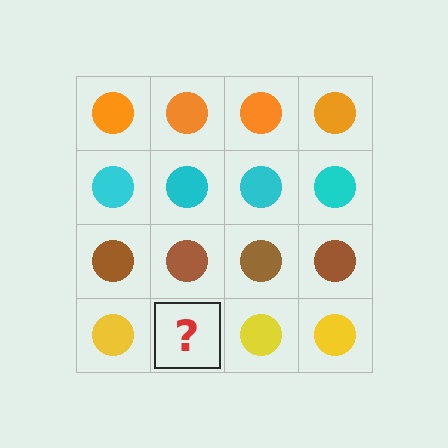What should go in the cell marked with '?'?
The missing cell should contain a yellow circle.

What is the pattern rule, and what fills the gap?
The rule is that each row has a consistent color. The gap should be filled with a yellow circle.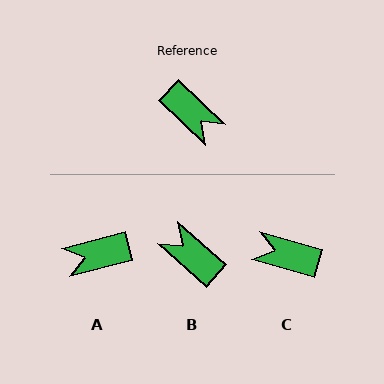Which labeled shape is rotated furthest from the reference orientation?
B, about 177 degrees away.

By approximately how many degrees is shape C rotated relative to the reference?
Approximately 152 degrees clockwise.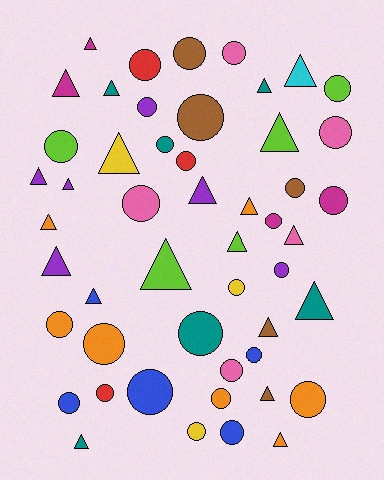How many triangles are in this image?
There are 22 triangles.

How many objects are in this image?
There are 50 objects.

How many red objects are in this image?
There are 3 red objects.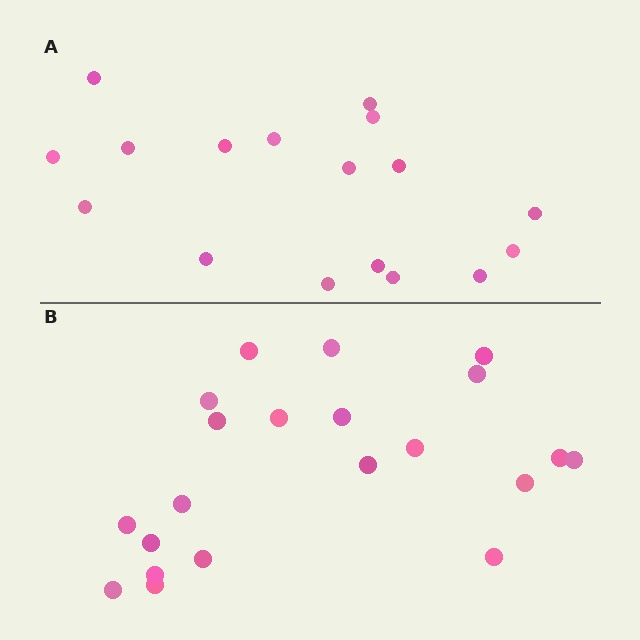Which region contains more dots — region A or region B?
Region B (the bottom region) has more dots.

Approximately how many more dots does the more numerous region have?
Region B has about 4 more dots than region A.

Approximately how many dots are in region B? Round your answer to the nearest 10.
About 20 dots. (The exact count is 21, which rounds to 20.)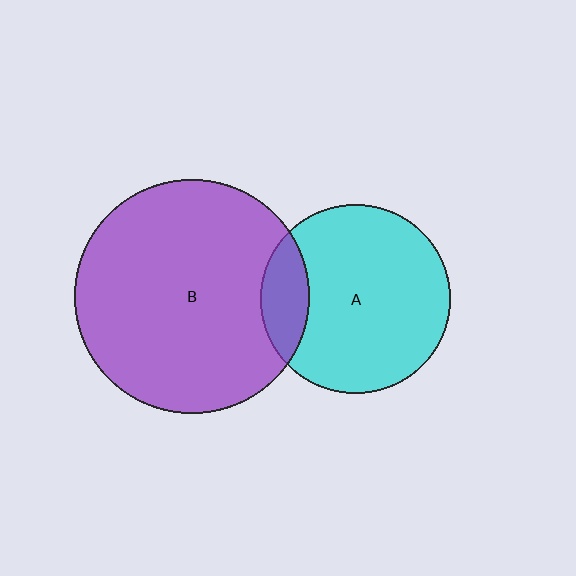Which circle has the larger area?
Circle B (purple).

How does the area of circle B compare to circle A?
Approximately 1.5 times.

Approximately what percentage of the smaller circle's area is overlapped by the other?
Approximately 15%.